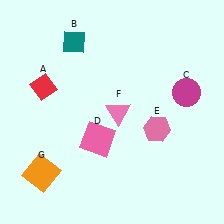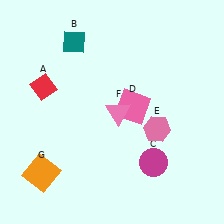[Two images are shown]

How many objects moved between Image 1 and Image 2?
2 objects moved between the two images.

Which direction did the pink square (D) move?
The pink square (D) moved right.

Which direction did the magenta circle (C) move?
The magenta circle (C) moved down.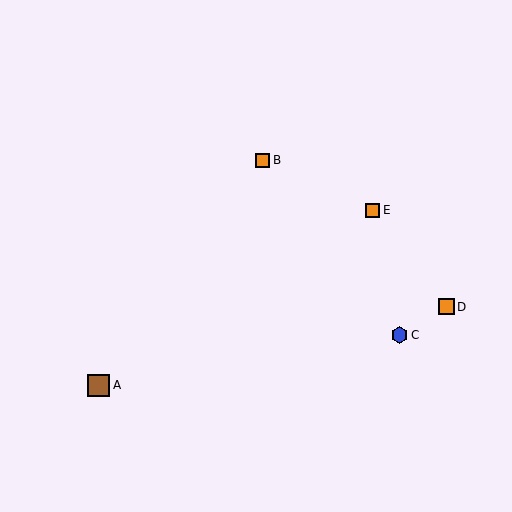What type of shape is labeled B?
Shape B is an orange square.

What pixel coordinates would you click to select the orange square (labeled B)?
Click at (263, 160) to select the orange square B.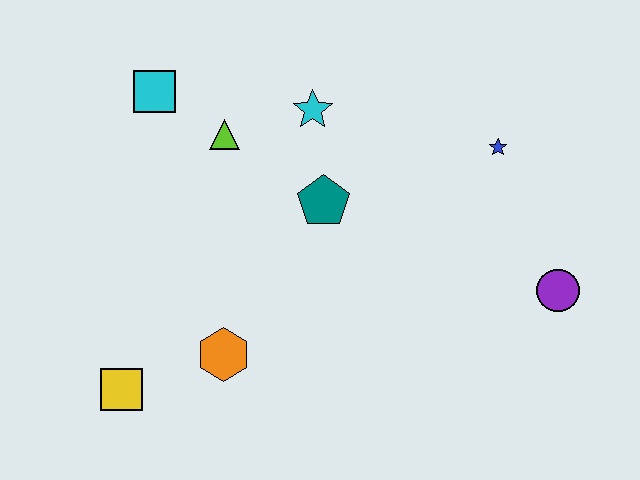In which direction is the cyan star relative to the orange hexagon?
The cyan star is above the orange hexagon.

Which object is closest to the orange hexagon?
The yellow square is closest to the orange hexagon.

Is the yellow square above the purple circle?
No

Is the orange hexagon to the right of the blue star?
No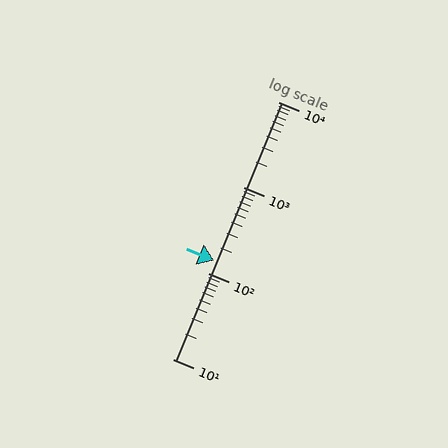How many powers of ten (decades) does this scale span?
The scale spans 3 decades, from 10 to 10000.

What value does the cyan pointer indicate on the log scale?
The pointer indicates approximately 140.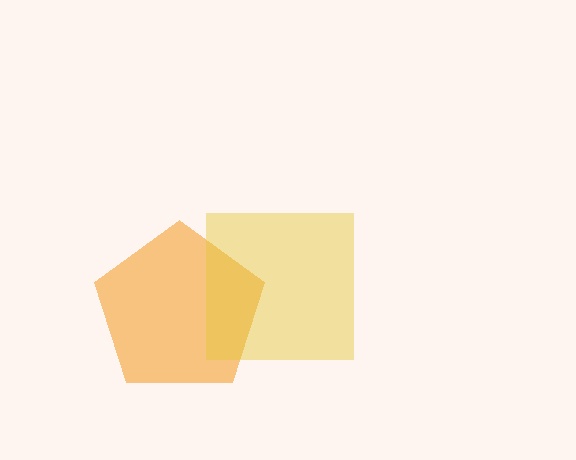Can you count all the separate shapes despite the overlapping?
Yes, there are 2 separate shapes.